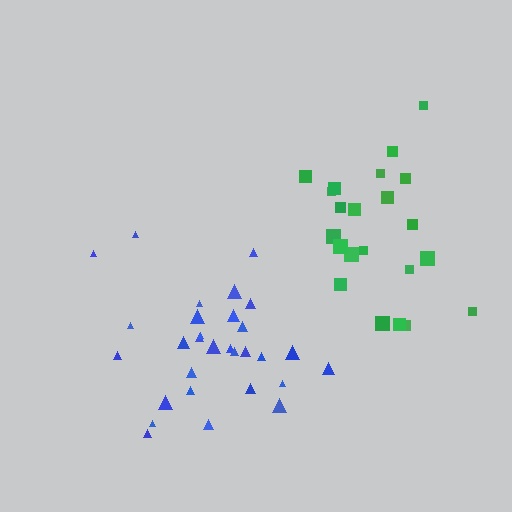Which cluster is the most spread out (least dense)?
Blue.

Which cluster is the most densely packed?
Green.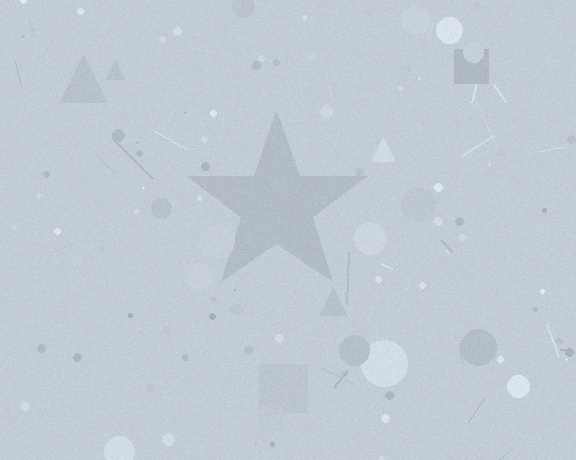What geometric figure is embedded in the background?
A star is embedded in the background.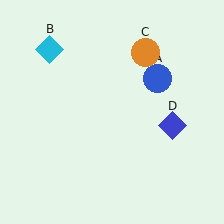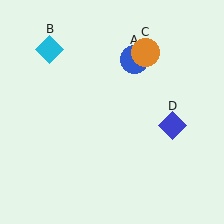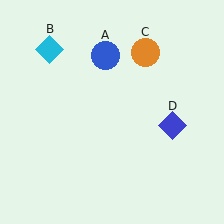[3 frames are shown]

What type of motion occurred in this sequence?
The blue circle (object A) rotated counterclockwise around the center of the scene.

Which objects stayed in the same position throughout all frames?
Cyan diamond (object B) and orange circle (object C) and blue diamond (object D) remained stationary.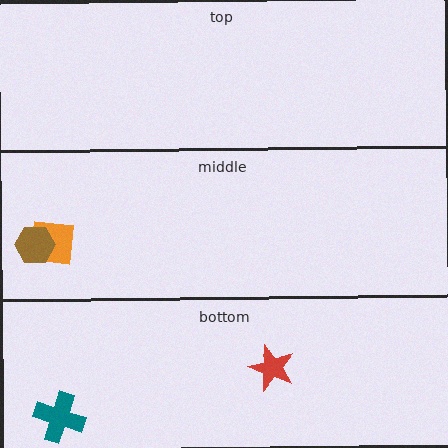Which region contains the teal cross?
The bottom region.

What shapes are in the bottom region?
The teal cross, the red star.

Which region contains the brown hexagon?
The middle region.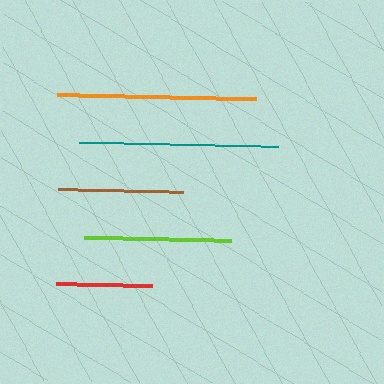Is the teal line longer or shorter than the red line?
The teal line is longer than the red line.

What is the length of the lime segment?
The lime segment is approximately 147 pixels long.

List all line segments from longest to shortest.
From longest to shortest: teal, orange, lime, brown, red.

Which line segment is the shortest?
The red line is the shortest at approximately 96 pixels.